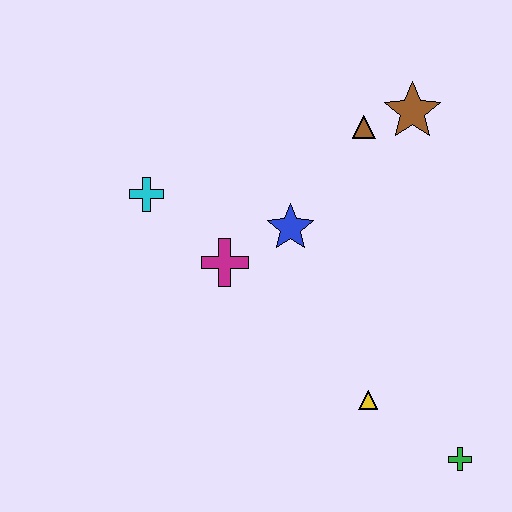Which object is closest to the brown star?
The brown triangle is closest to the brown star.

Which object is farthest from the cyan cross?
The green cross is farthest from the cyan cross.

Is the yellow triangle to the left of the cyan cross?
No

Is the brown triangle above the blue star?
Yes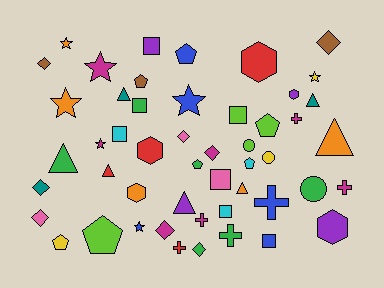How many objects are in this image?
There are 50 objects.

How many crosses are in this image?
There are 6 crosses.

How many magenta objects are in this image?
There are 7 magenta objects.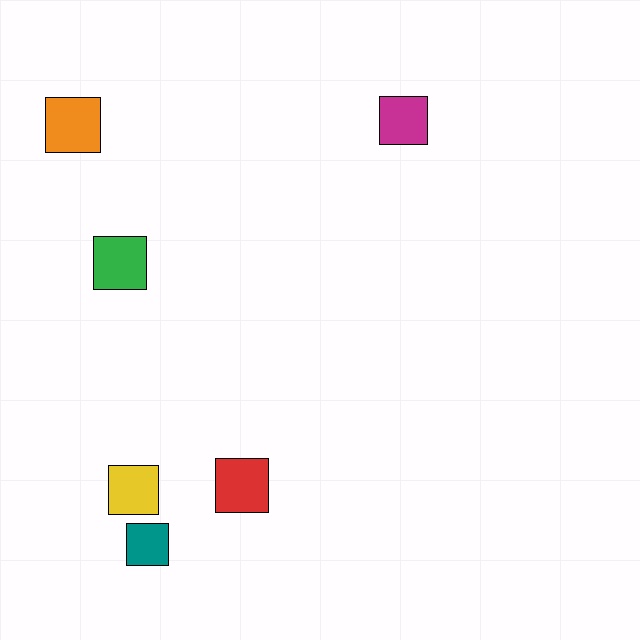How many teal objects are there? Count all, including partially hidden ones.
There is 1 teal object.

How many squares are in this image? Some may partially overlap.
There are 6 squares.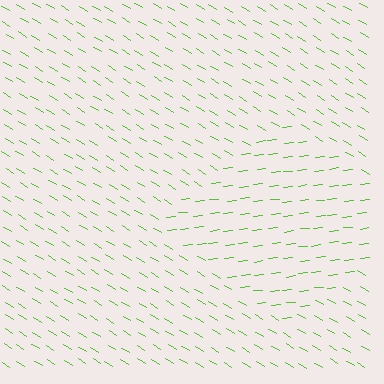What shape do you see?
I see a diamond.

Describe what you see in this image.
The image is filled with small lime line segments. A diamond region in the image has lines oriented differently from the surrounding lines, creating a visible texture boundary.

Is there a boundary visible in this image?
Yes, there is a texture boundary formed by a change in line orientation.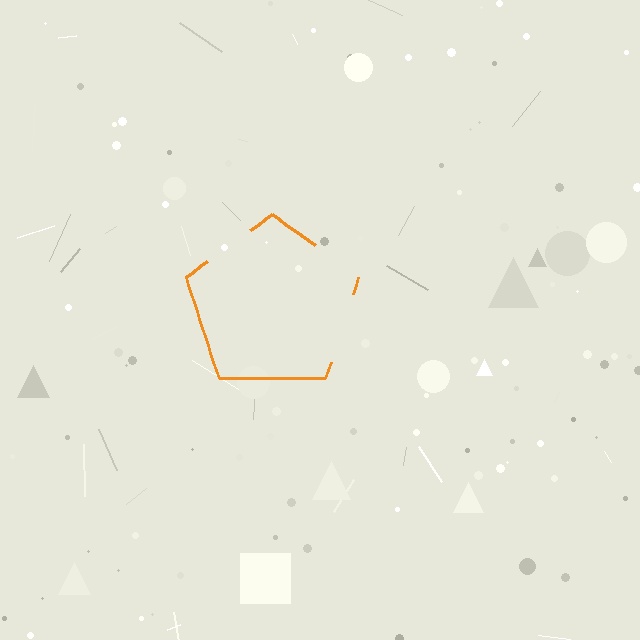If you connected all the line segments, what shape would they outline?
They would outline a pentagon.